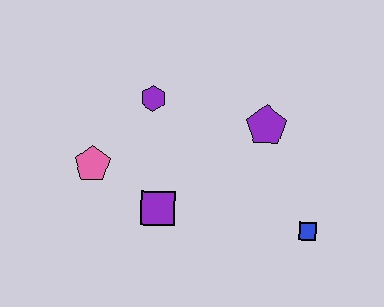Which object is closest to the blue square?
The purple pentagon is closest to the blue square.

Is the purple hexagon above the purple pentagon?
Yes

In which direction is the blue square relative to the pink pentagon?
The blue square is to the right of the pink pentagon.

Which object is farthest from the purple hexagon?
The blue square is farthest from the purple hexagon.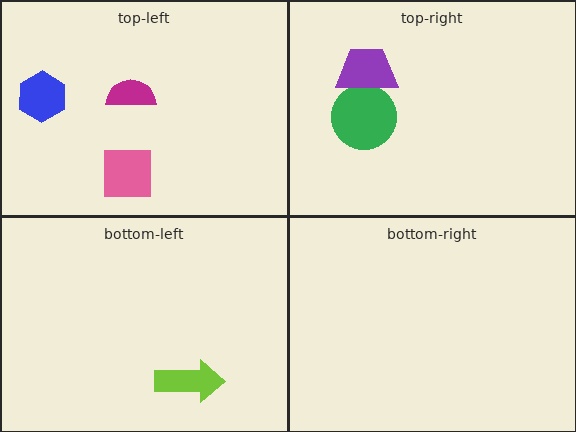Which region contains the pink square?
The top-left region.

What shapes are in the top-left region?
The pink square, the magenta semicircle, the blue hexagon.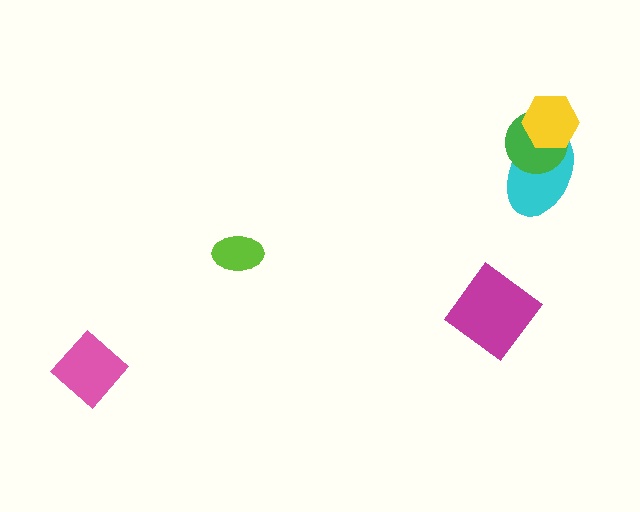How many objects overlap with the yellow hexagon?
2 objects overlap with the yellow hexagon.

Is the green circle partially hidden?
Yes, it is partially covered by another shape.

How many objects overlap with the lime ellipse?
0 objects overlap with the lime ellipse.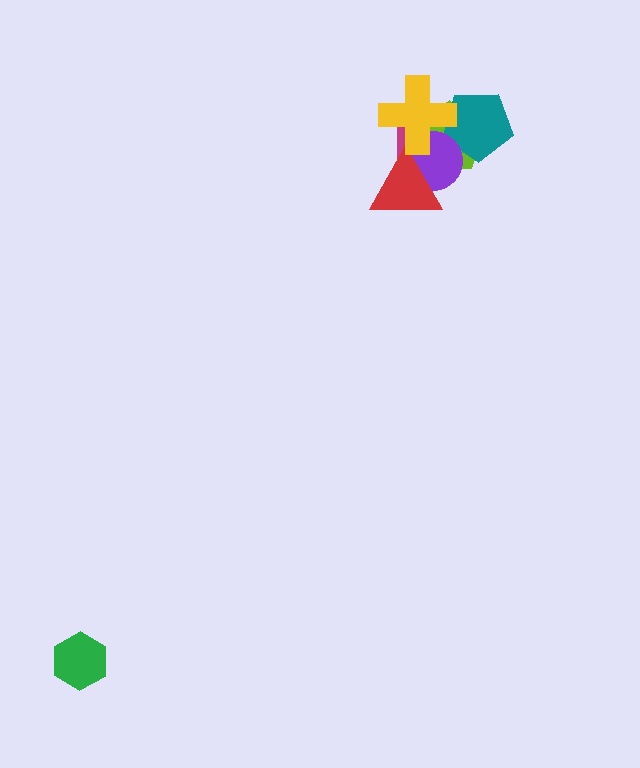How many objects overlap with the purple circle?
5 objects overlap with the purple circle.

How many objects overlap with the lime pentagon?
5 objects overlap with the lime pentagon.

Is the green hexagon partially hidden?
No, no other shape covers it.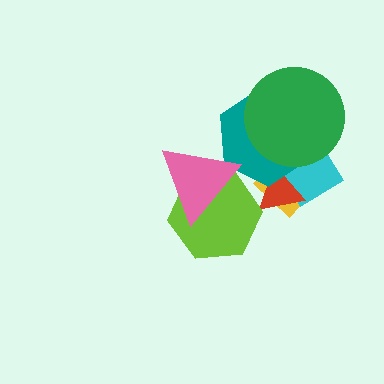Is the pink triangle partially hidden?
No, no other shape covers it.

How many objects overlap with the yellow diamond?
4 objects overlap with the yellow diamond.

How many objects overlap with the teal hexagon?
5 objects overlap with the teal hexagon.